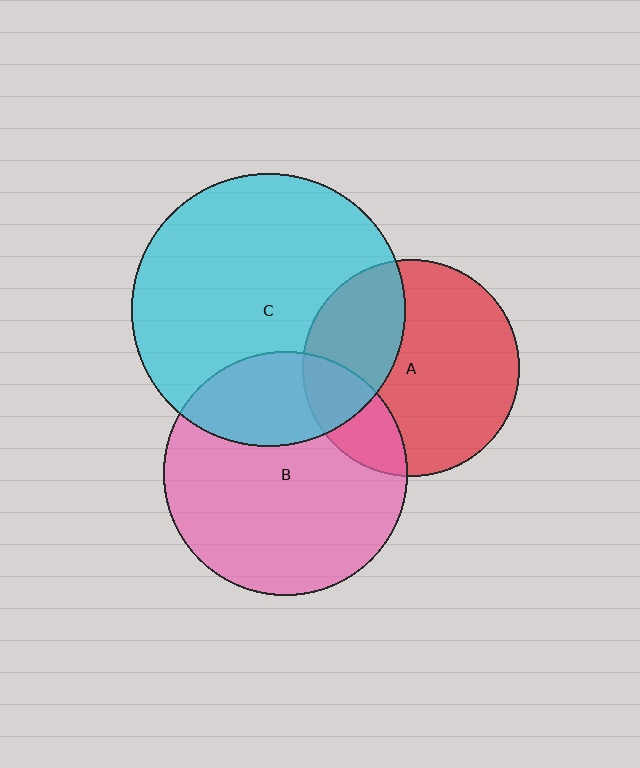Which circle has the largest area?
Circle C (cyan).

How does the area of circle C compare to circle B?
Approximately 1.3 times.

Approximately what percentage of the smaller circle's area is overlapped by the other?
Approximately 20%.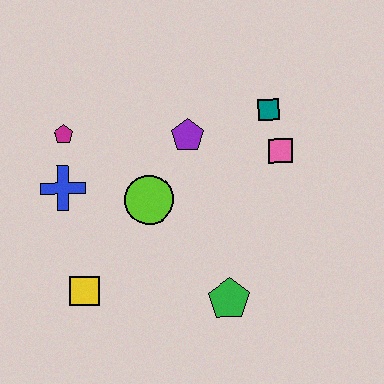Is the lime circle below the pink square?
Yes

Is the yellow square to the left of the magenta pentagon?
No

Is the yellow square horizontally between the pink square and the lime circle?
No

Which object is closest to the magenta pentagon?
The blue cross is closest to the magenta pentagon.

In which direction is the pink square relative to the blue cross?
The pink square is to the right of the blue cross.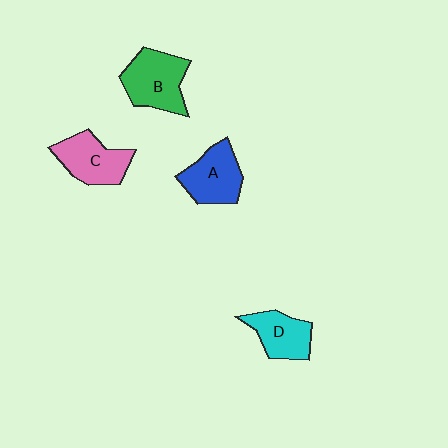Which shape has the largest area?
Shape B (green).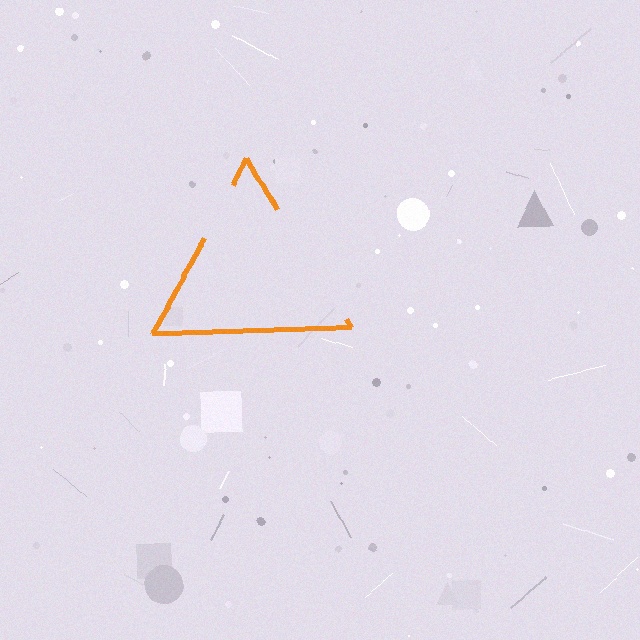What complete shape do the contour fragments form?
The contour fragments form a triangle.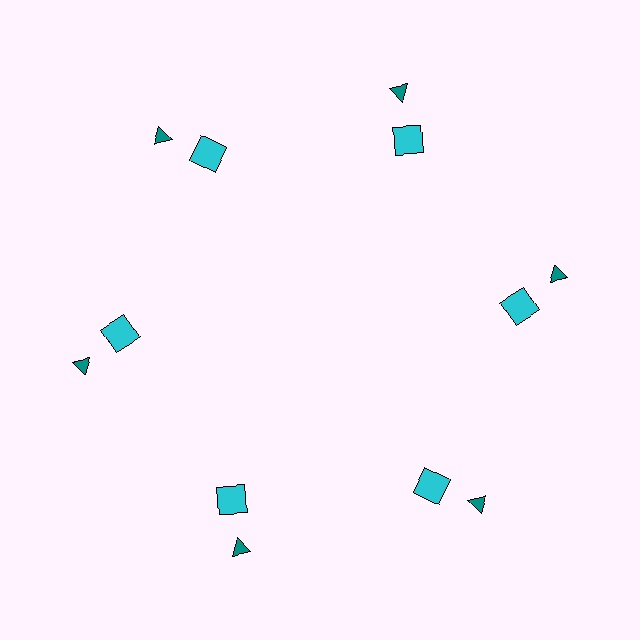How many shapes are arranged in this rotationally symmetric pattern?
There are 12 shapes, arranged in 6 groups of 2.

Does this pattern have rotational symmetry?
Yes, this pattern has 6-fold rotational symmetry. It looks the same after rotating 60 degrees around the center.